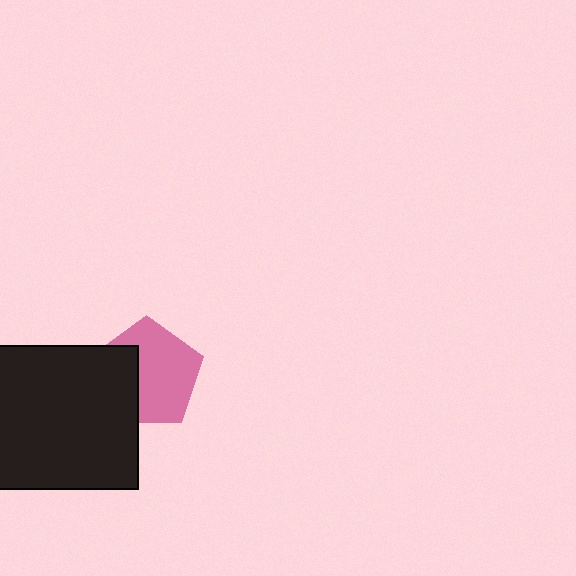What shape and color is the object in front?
The object in front is a black square.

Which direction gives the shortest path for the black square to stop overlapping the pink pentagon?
Moving left gives the shortest separation.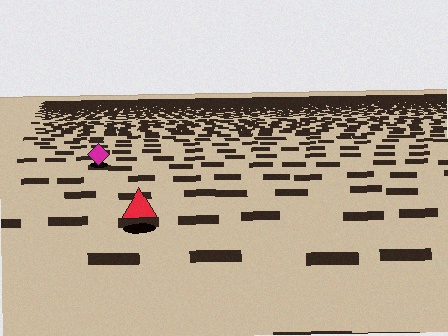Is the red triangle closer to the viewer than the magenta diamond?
Yes. The red triangle is closer — you can tell from the texture gradient: the ground texture is coarser near it.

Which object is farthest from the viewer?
The magenta diamond is farthest from the viewer. It appears smaller and the ground texture around it is denser.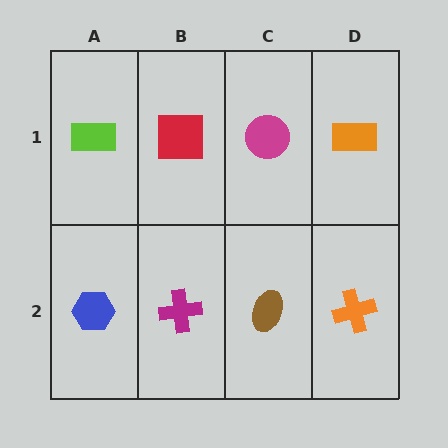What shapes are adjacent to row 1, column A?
A blue hexagon (row 2, column A), a red square (row 1, column B).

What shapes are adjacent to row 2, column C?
A magenta circle (row 1, column C), a magenta cross (row 2, column B), an orange cross (row 2, column D).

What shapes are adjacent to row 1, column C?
A brown ellipse (row 2, column C), a red square (row 1, column B), an orange rectangle (row 1, column D).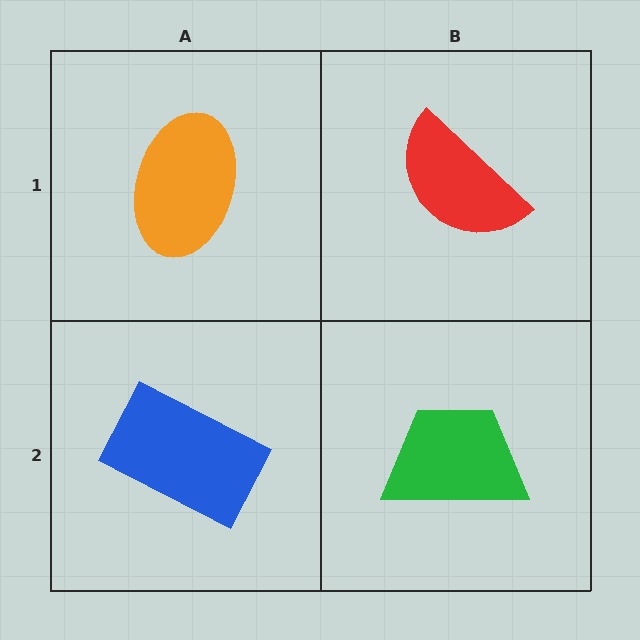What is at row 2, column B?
A green trapezoid.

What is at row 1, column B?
A red semicircle.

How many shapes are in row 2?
2 shapes.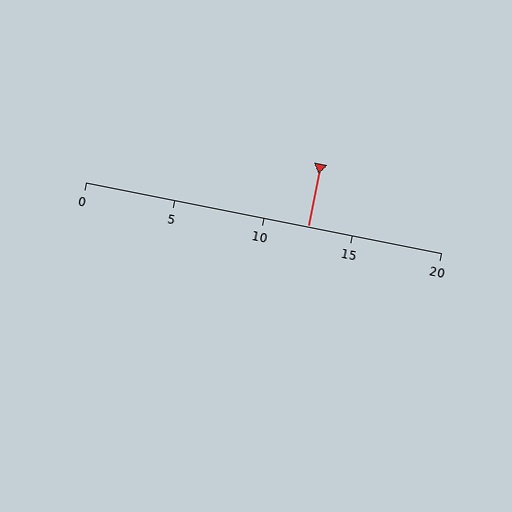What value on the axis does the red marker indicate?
The marker indicates approximately 12.5.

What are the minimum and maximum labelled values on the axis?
The axis runs from 0 to 20.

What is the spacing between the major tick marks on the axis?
The major ticks are spaced 5 apart.